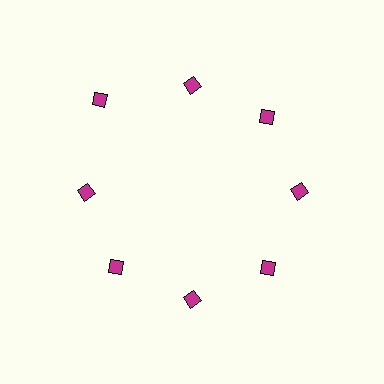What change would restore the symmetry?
The symmetry would be restored by moving it inward, back onto the ring so that all 8 diamonds sit at equal angles and equal distance from the center.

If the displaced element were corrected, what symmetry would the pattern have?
It would have 8-fold rotational symmetry — the pattern would map onto itself every 45 degrees.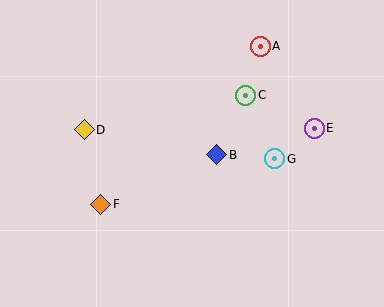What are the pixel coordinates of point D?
Point D is at (84, 130).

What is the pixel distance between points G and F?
The distance between G and F is 180 pixels.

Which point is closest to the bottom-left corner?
Point F is closest to the bottom-left corner.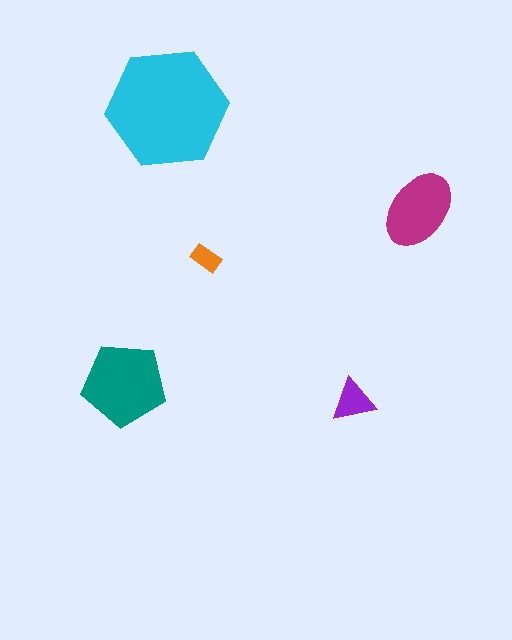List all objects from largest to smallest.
The cyan hexagon, the teal pentagon, the magenta ellipse, the purple triangle, the orange rectangle.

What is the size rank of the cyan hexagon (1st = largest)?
1st.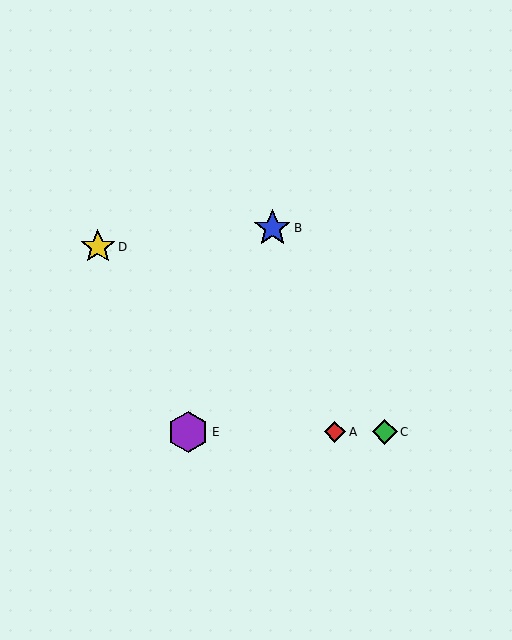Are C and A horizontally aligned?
Yes, both are at y≈432.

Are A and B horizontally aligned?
No, A is at y≈432 and B is at y≈228.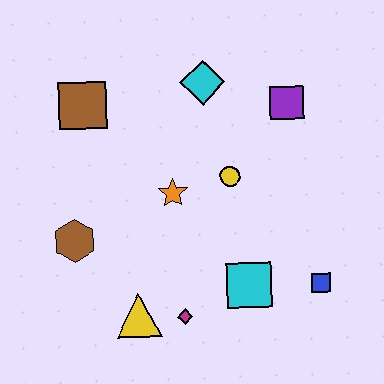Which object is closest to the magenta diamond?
The yellow triangle is closest to the magenta diamond.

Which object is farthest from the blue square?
The brown square is farthest from the blue square.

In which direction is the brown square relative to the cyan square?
The brown square is above the cyan square.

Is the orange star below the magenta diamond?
No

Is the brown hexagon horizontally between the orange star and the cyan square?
No